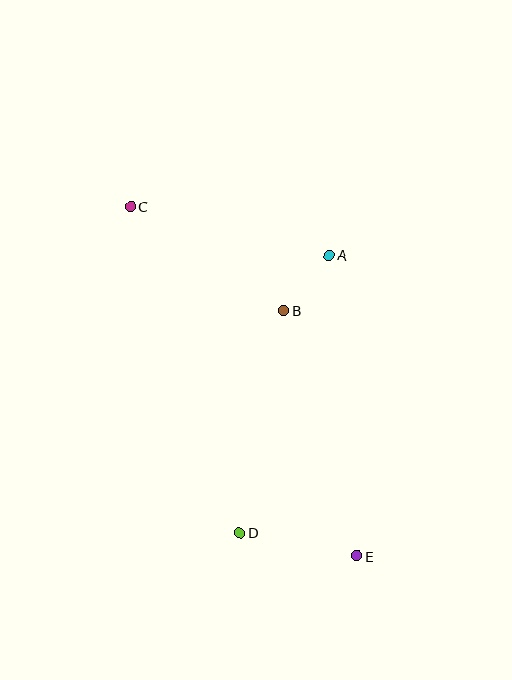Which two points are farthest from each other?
Points C and E are farthest from each other.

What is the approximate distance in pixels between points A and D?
The distance between A and D is approximately 291 pixels.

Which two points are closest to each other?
Points A and B are closest to each other.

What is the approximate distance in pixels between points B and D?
The distance between B and D is approximately 227 pixels.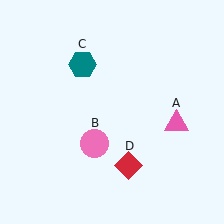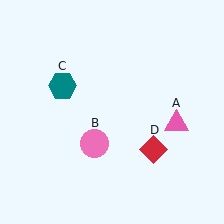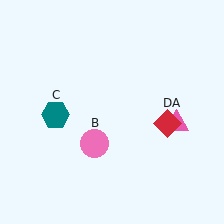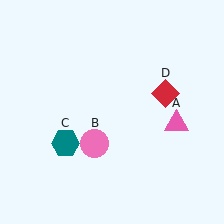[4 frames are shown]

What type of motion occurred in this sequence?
The teal hexagon (object C), red diamond (object D) rotated counterclockwise around the center of the scene.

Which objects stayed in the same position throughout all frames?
Pink triangle (object A) and pink circle (object B) remained stationary.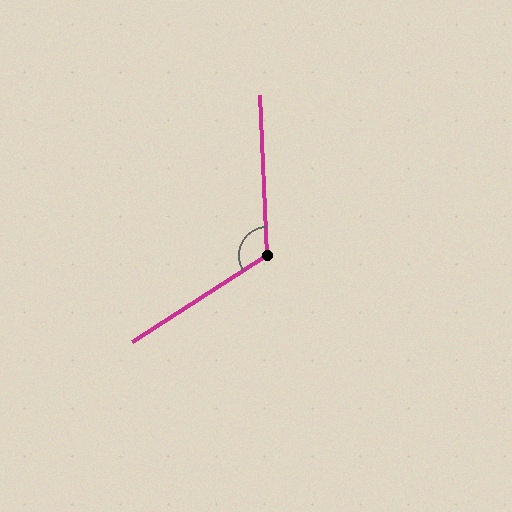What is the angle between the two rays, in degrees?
Approximately 121 degrees.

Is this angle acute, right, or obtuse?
It is obtuse.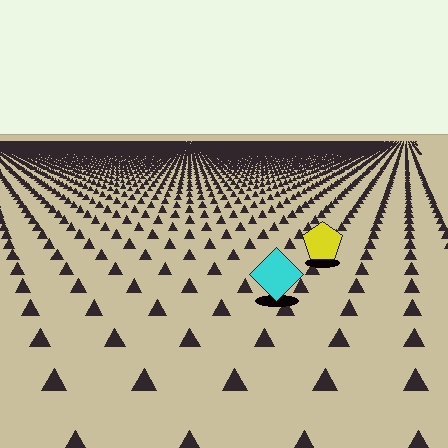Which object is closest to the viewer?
The cyan diamond is closest. The texture marks near it are larger and more spread out.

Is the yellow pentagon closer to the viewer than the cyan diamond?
No. The cyan diamond is closer — you can tell from the texture gradient: the ground texture is coarser near it.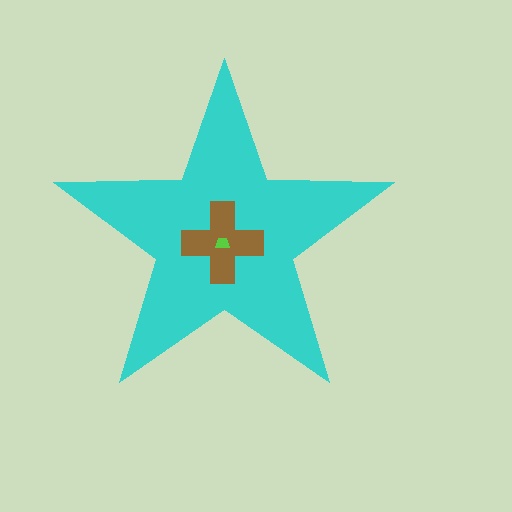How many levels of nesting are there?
3.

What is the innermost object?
The lime trapezoid.